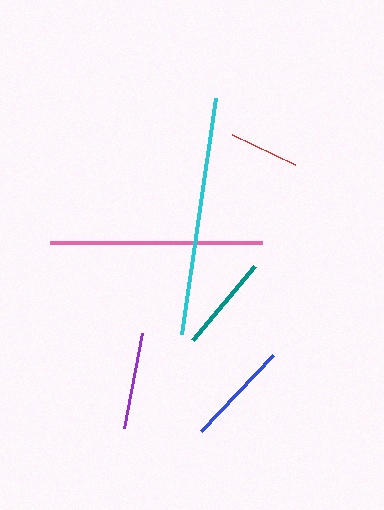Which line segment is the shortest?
The red line is the shortest at approximately 71 pixels.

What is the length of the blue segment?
The blue segment is approximately 105 pixels long.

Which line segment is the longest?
The cyan line is the longest at approximately 239 pixels.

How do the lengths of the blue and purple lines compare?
The blue and purple lines are approximately the same length.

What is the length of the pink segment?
The pink segment is approximately 213 pixels long.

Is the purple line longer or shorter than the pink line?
The pink line is longer than the purple line.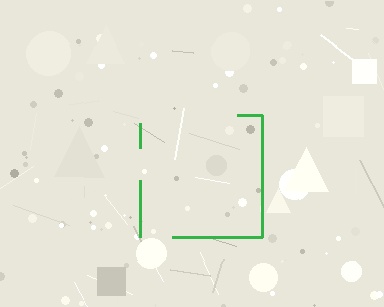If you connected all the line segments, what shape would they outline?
They would outline a square.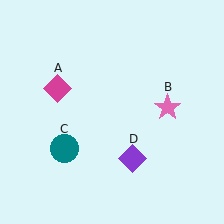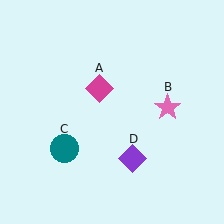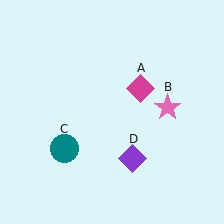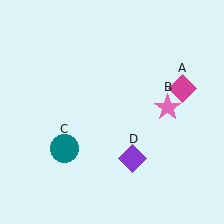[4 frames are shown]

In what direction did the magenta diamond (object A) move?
The magenta diamond (object A) moved right.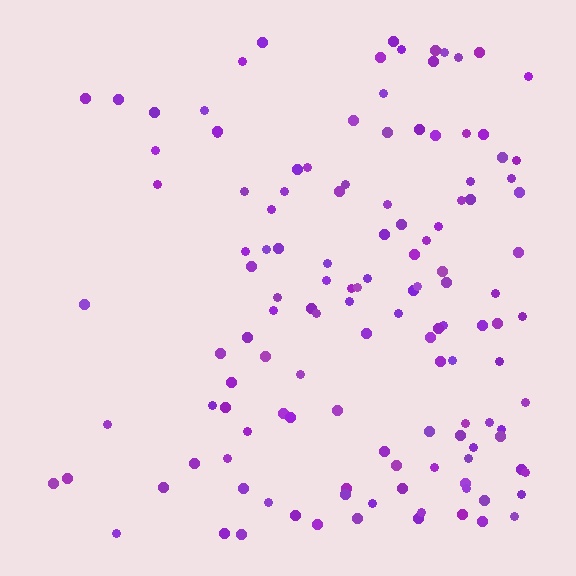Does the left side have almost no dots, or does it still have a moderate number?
Still a moderate number, just noticeably fewer than the right.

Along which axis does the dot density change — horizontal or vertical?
Horizontal.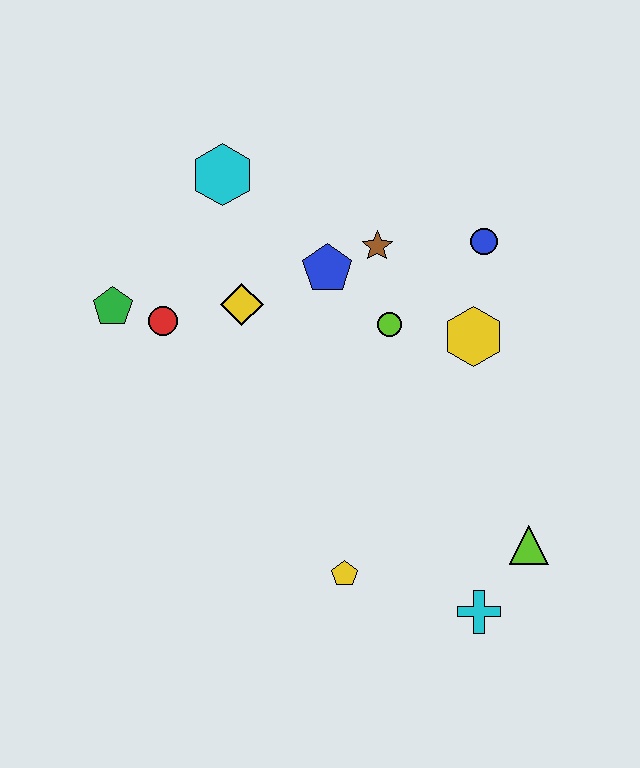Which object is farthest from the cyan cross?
The cyan hexagon is farthest from the cyan cross.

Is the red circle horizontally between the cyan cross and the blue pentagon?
No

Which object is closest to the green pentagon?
The red circle is closest to the green pentagon.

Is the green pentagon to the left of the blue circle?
Yes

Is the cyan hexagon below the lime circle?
No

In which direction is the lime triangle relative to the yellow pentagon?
The lime triangle is to the right of the yellow pentagon.